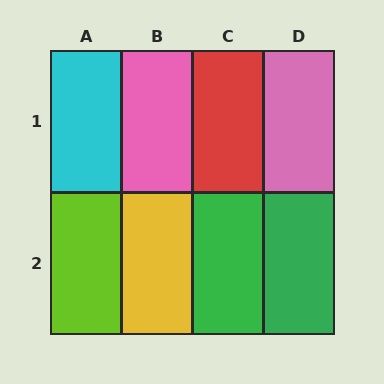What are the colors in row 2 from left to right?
Lime, yellow, green, green.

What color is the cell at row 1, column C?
Red.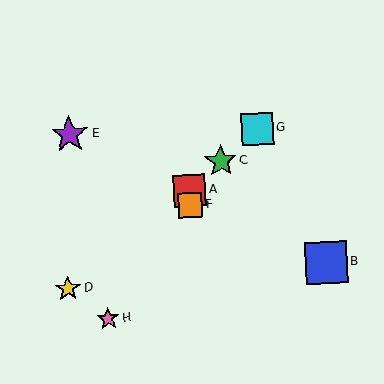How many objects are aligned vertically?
2 objects (A, F) are aligned vertically.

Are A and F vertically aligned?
Yes, both are at x≈190.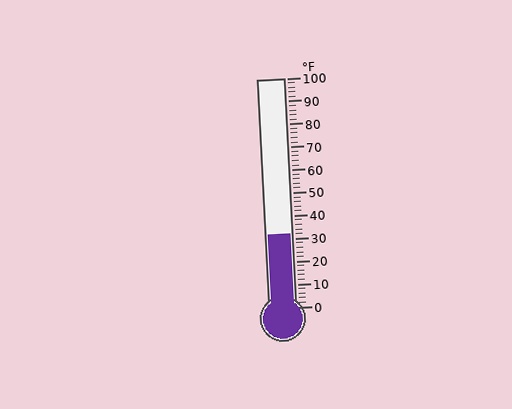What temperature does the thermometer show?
The thermometer shows approximately 32°F.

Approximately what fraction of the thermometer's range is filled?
The thermometer is filled to approximately 30% of its range.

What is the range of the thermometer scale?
The thermometer scale ranges from 0°F to 100°F.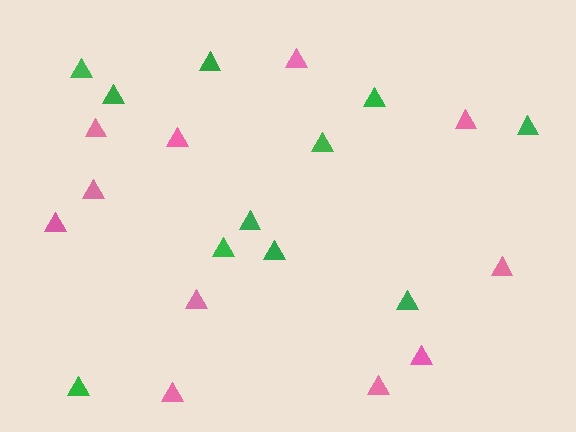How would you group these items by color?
There are 2 groups: one group of green triangles (11) and one group of pink triangles (11).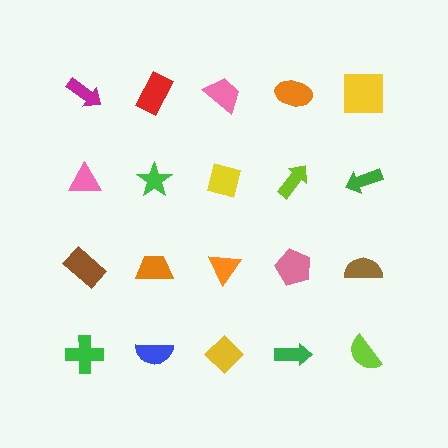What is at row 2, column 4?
A lime arrow.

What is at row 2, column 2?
A green star.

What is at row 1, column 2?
A red rectangle.